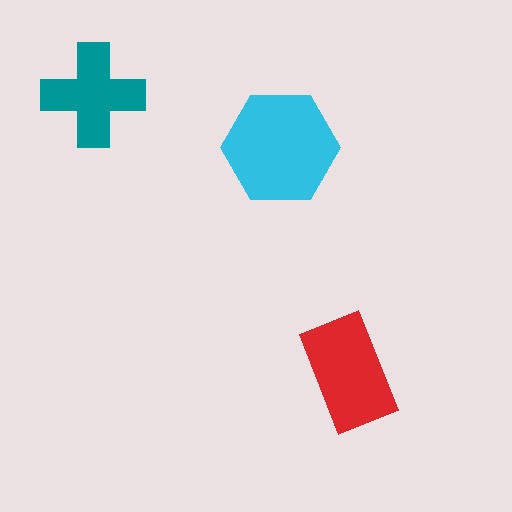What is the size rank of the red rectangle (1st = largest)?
2nd.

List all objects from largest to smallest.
The cyan hexagon, the red rectangle, the teal cross.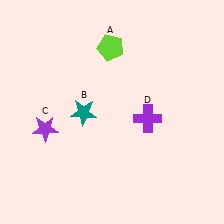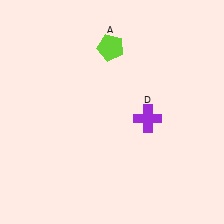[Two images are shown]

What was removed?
The teal star (B), the purple star (C) were removed in Image 2.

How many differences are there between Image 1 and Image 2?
There are 2 differences between the two images.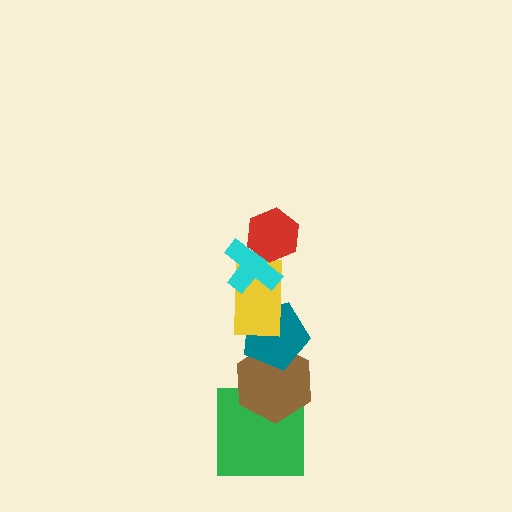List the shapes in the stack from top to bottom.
From top to bottom: the red hexagon, the cyan cross, the yellow rectangle, the teal pentagon, the brown hexagon, the green square.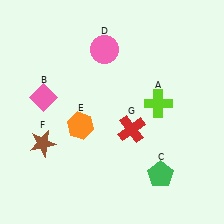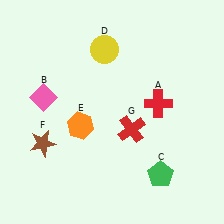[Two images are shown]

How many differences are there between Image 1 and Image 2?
There are 2 differences between the two images.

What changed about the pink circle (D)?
In Image 1, D is pink. In Image 2, it changed to yellow.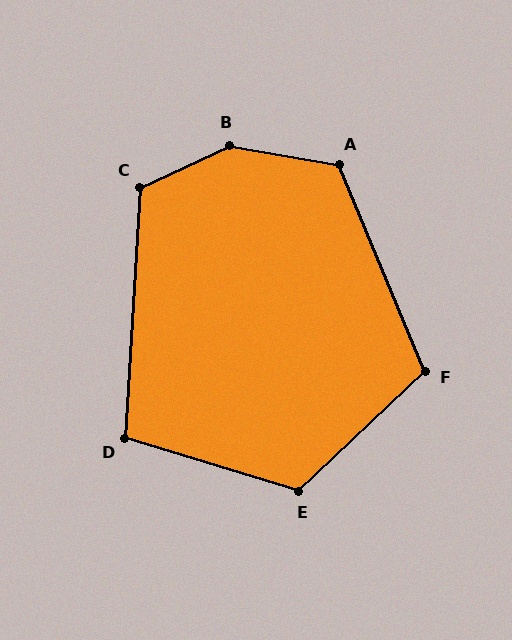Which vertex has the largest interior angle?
B, at approximately 145 degrees.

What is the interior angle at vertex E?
Approximately 120 degrees (obtuse).